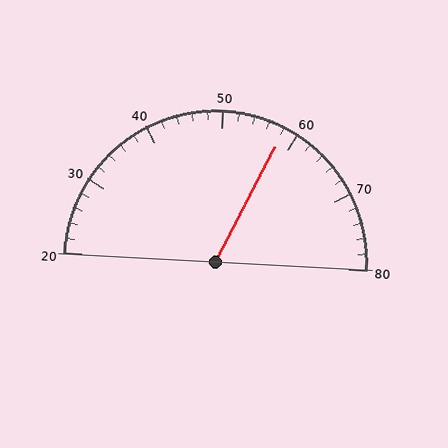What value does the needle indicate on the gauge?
The needle indicates approximately 58.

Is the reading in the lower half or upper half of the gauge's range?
The reading is in the upper half of the range (20 to 80).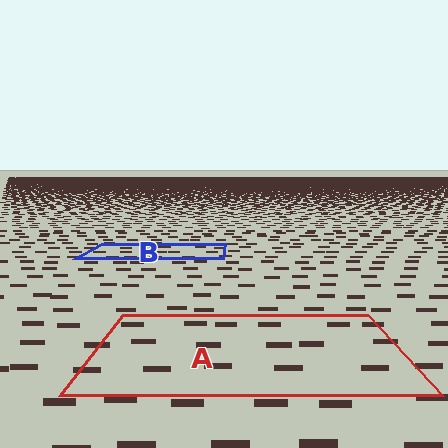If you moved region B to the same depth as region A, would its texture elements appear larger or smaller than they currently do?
They would appear larger. At a closer depth, the same texture elements are projected at a bigger on-screen size.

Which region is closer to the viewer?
Region A is closer. The texture elements there are larger and more spread out.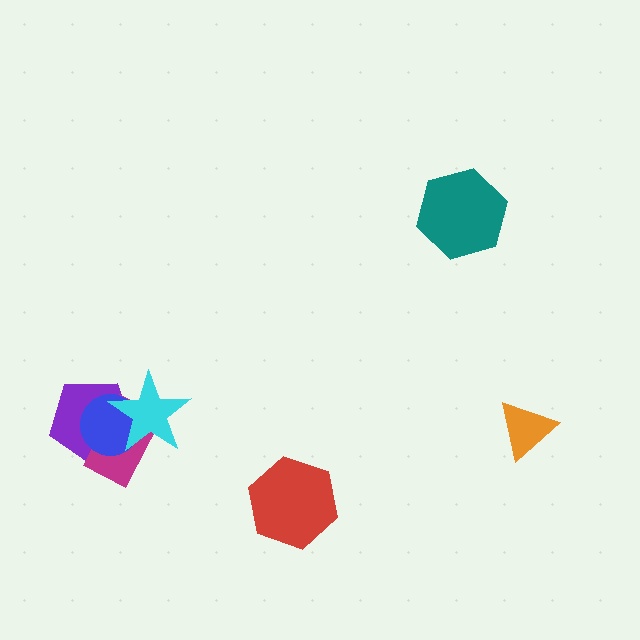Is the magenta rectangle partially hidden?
Yes, it is partially covered by another shape.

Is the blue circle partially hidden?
Yes, it is partially covered by another shape.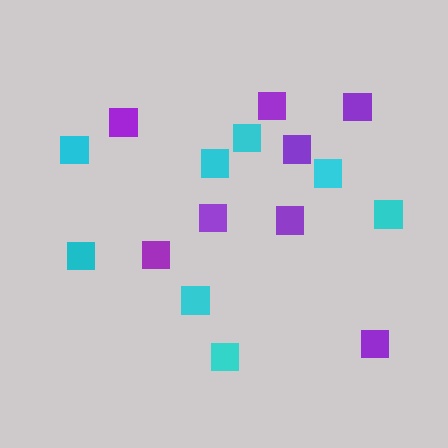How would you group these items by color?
There are 2 groups: one group of cyan squares (8) and one group of purple squares (8).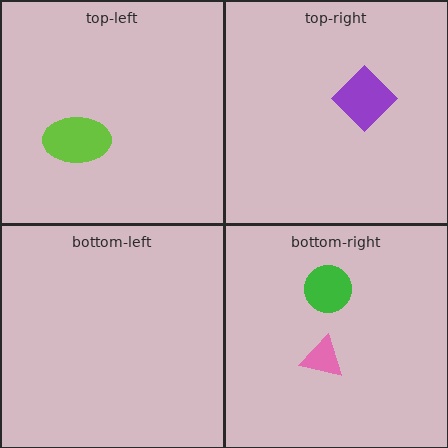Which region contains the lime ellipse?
The top-left region.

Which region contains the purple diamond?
The top-right region.